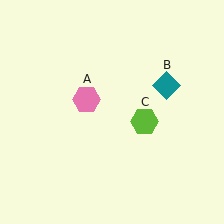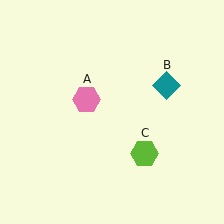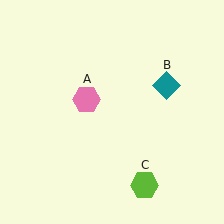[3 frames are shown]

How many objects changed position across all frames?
1 object changed position: lime hexagon (object C).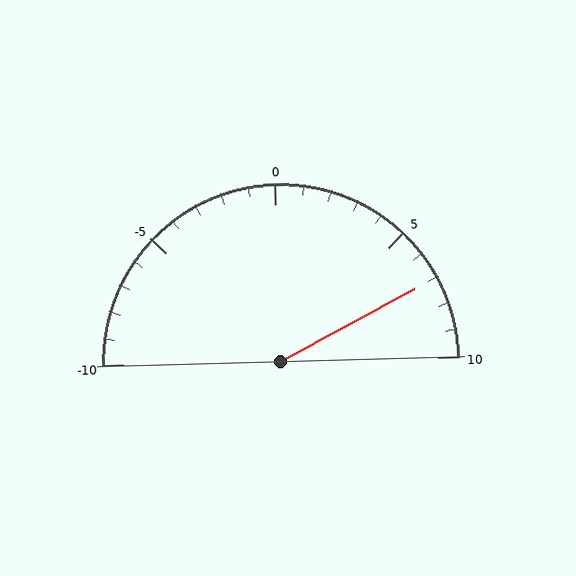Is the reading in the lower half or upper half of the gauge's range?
The reading is in the upper half of the range (-10 to 10).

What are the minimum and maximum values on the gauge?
The gauge ranges from -10 to 10.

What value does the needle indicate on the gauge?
The needle indicates approximately 7.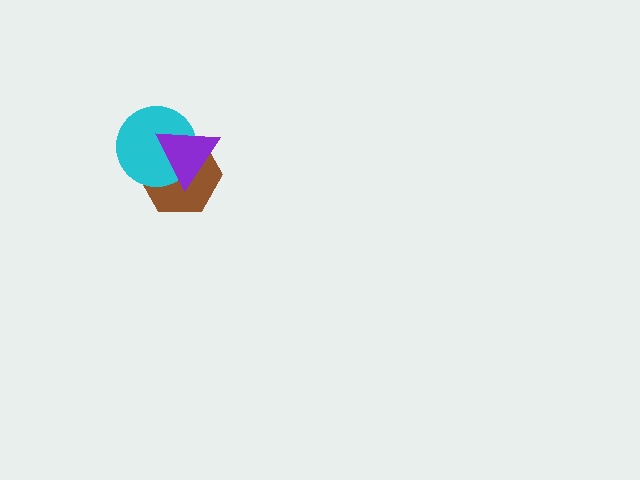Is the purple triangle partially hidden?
No, no other shape covers it.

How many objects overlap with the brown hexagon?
2 objects overlap with the brown hexagon.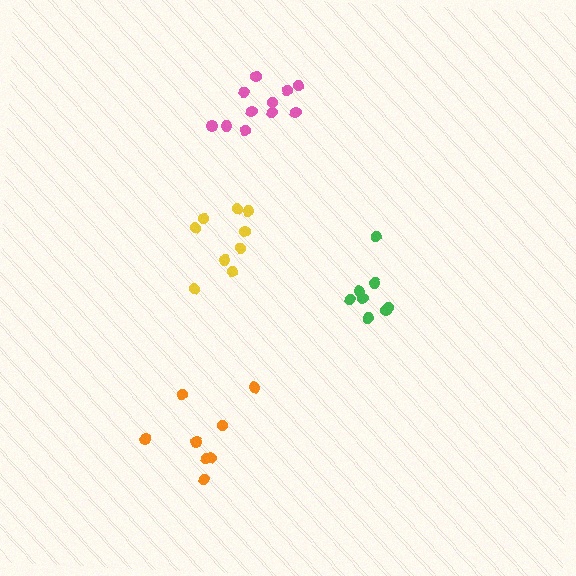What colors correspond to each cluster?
The clusters are colored: orange, green, yellow, pink.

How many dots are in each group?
Group 1: 8 dots, Group 2: 8 dots, Group 3: 9 dots, Group 4: 11 dots (36 total).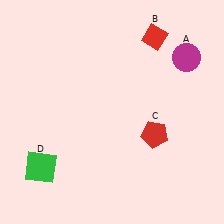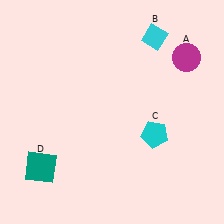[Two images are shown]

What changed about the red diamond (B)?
In Image 1, B is red. In Image 2, it changed to cyan.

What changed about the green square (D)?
In Image 1, D is green. In Image 2, it changed to teal.